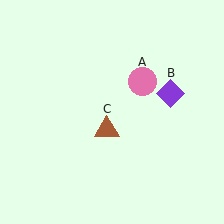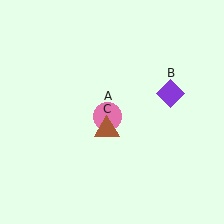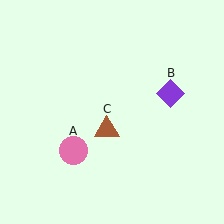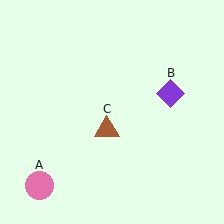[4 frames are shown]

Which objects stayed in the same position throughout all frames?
Purple diamond (object B) and brown triangle (object C) remained stationary.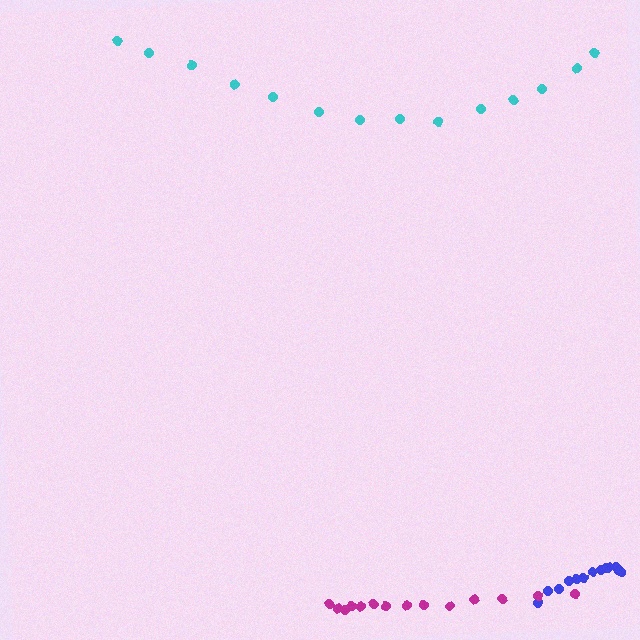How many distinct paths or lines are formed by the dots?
There are 3 distinct paths.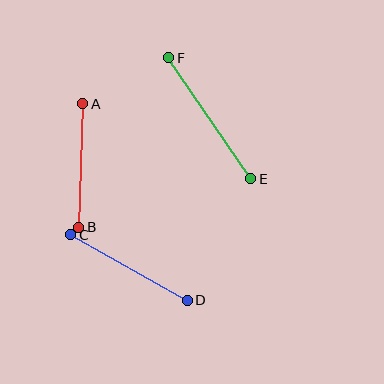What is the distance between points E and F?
The distance is approximately 147 pixels.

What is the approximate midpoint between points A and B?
The midpoint is at approximately (81, 165) pixels.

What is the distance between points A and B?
The distance is approximately 124 pixels.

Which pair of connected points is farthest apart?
Points E and F are farthest apart.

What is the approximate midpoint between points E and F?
The midpoint is at approximately (210, 118) pixels.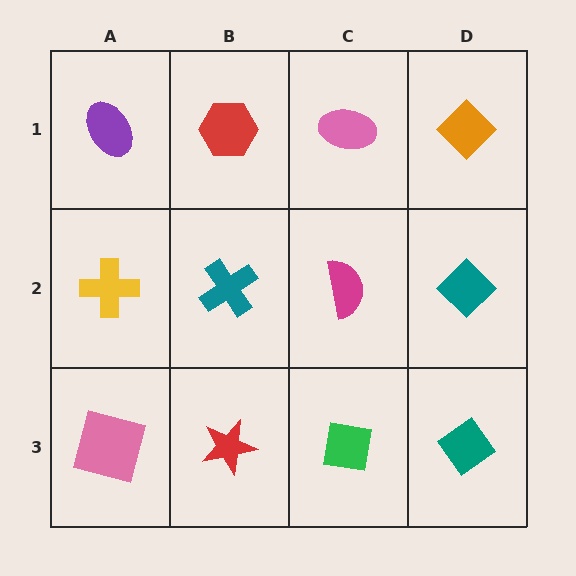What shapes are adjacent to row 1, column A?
A yellow cross (row 2, column A), a red hexagon (row 1, column B).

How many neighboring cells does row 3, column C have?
3.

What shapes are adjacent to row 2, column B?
A red hexagon (row 1, column B), a red star (row 3, column B), a yellow cross (row 2, column A), a magenta semicircle (row 2, column C).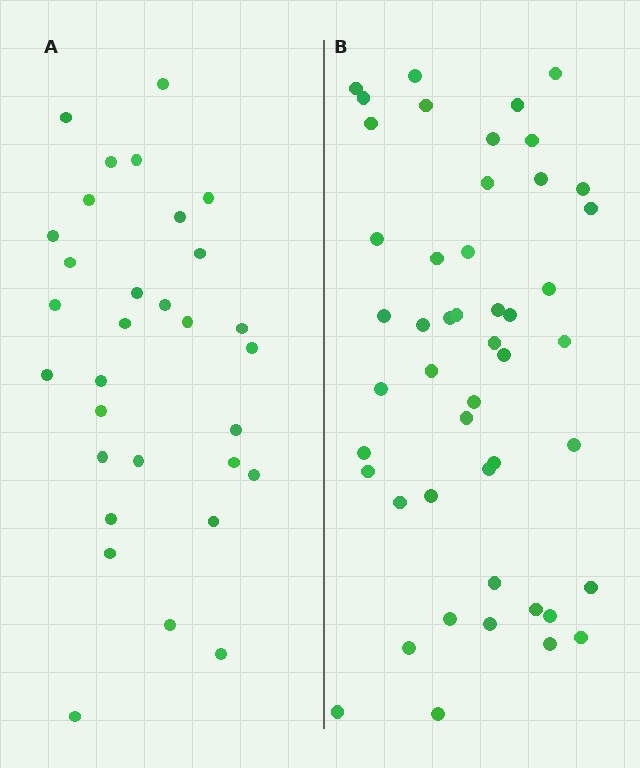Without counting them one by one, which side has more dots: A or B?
Region B (the right region) has more dots.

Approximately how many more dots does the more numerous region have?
Region B has approximately 15 more dots than region A.